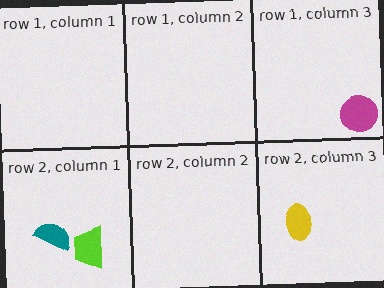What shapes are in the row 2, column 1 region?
The lime trapezoid, the teal semicircle.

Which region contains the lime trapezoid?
The row 2, column 1 region.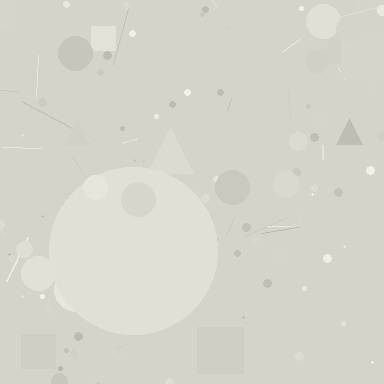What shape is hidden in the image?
A circle is hidden in the image.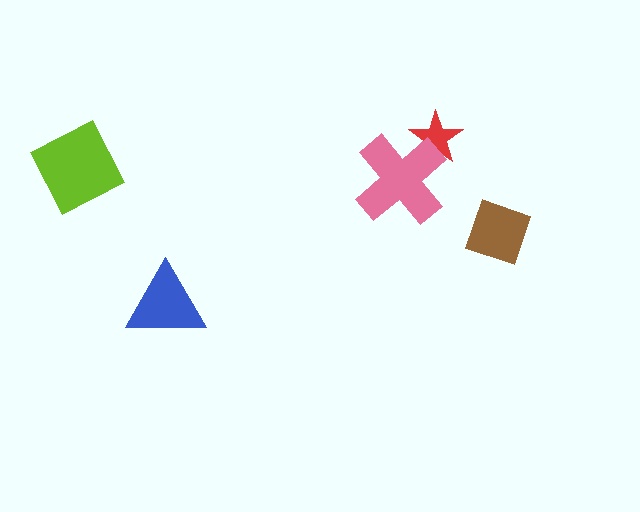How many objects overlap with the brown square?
0 objects overlap with the brown square.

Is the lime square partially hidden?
No, no other shape covers it.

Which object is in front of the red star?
The pink cross is in front of the red star.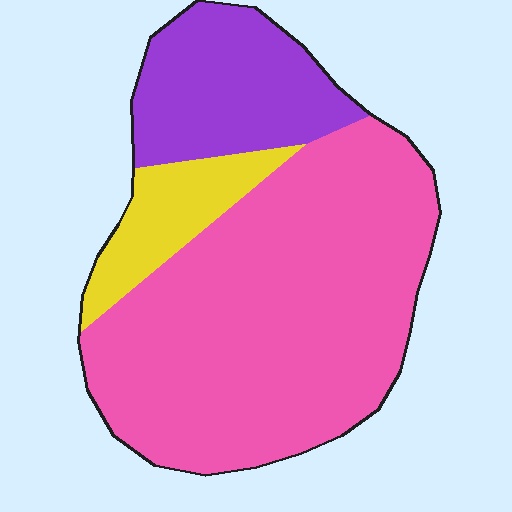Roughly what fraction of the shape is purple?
Purple covers roughly 20% of the shape.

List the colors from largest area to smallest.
From largest to smallest: pink, purple, yellow.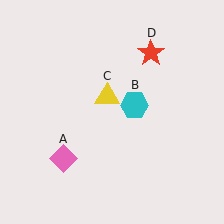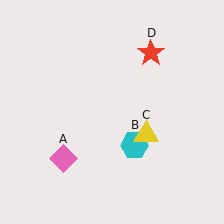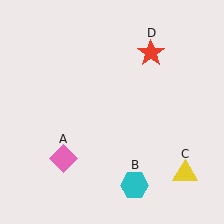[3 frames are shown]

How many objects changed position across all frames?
2 objects changed position: cyan hexagon (object B), yellow triangle (object C).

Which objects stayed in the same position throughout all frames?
Pink diamond (object A) and red star (object D) remained stationary.